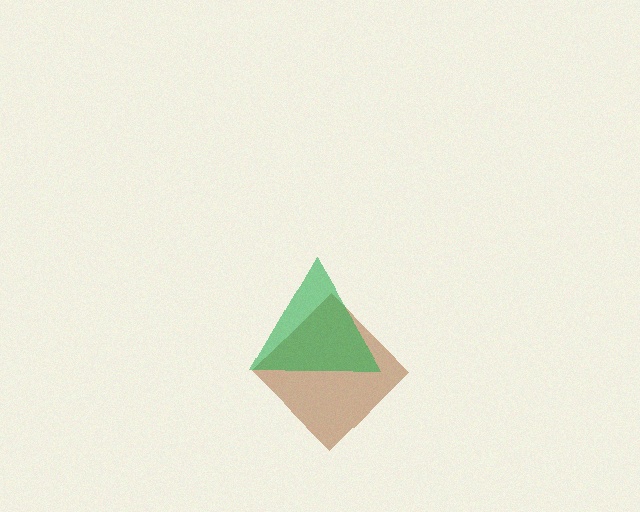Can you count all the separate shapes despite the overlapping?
Yes, there are 2 separate shapes.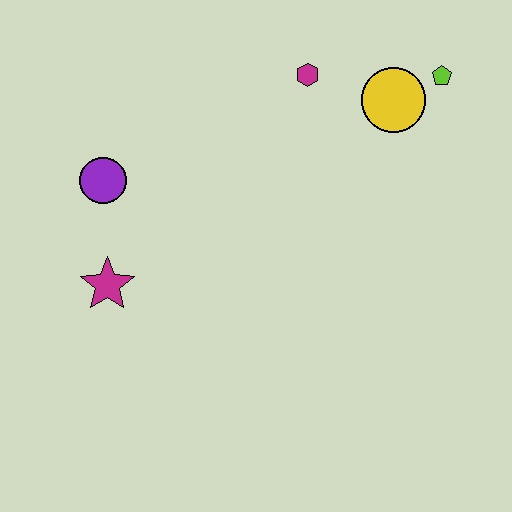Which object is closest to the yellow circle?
The lime pentagon is closest to the yellow circle.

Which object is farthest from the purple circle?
The lime pentagon is farthest from the purple circle.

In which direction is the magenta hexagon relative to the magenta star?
The magenta hexagon is above the magenta star.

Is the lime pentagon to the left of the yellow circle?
No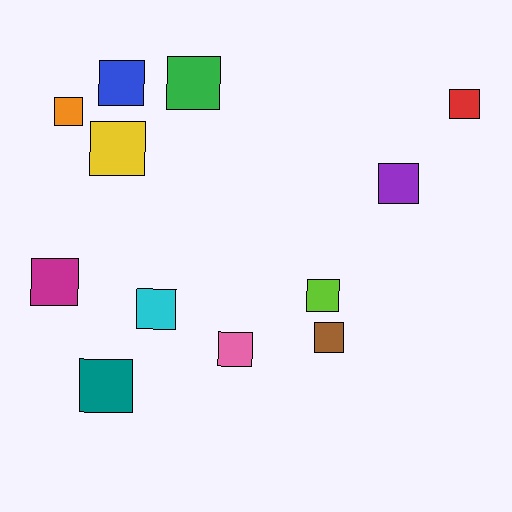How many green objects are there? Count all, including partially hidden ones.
There is 1 green object.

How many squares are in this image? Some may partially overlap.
There are 12 squares.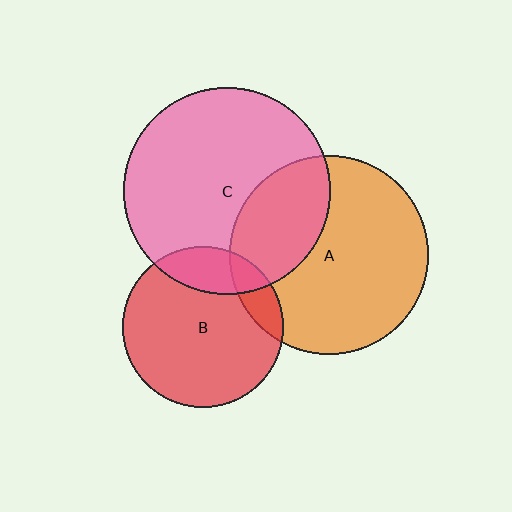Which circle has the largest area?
Circle C (pink).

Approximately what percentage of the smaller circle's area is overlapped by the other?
Approximately 10%.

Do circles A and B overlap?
Yes.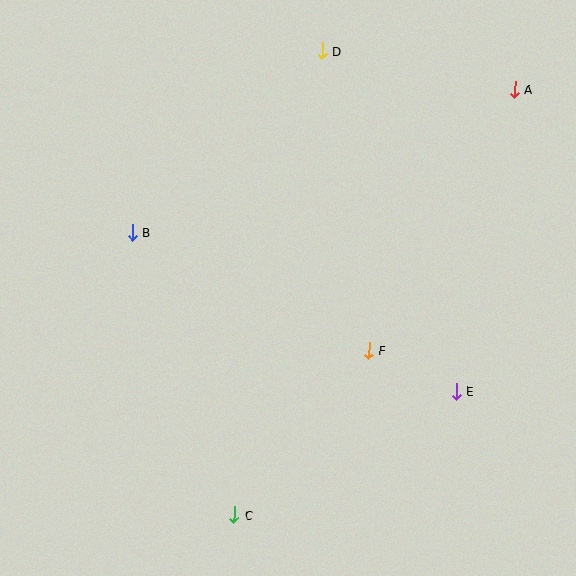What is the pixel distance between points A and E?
The distance between A and E is 308 pixels.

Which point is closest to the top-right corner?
Point A is closest to the top-right corner.